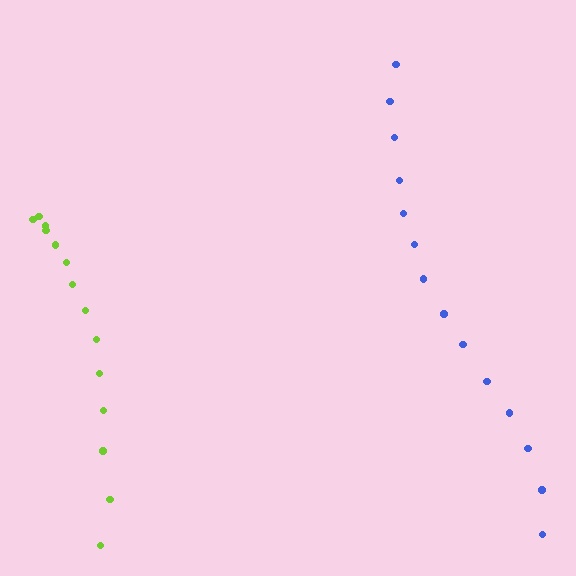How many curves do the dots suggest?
There are 2 distinct paths.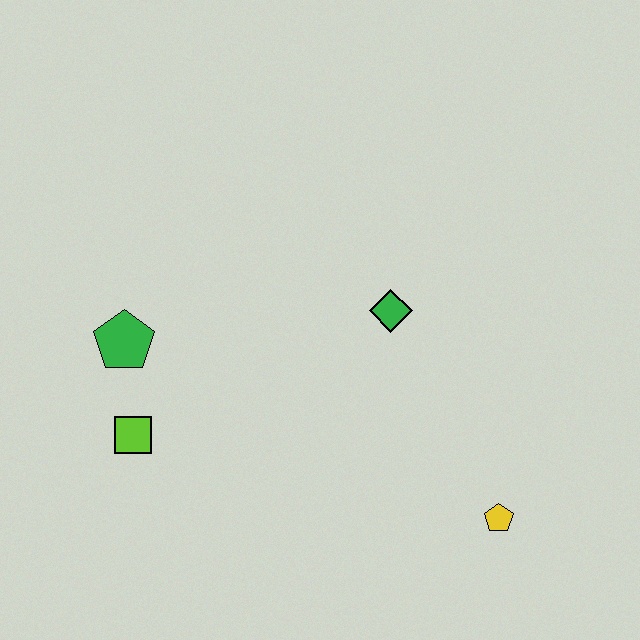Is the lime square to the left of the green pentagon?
No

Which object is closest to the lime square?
The green pentagon is closest to the lime square.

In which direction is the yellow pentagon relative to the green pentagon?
The yellow pentagon is to the right of the green pentagon.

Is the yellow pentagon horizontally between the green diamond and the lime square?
No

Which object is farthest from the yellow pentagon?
The green pentagon is farthest from the yellow pentagon.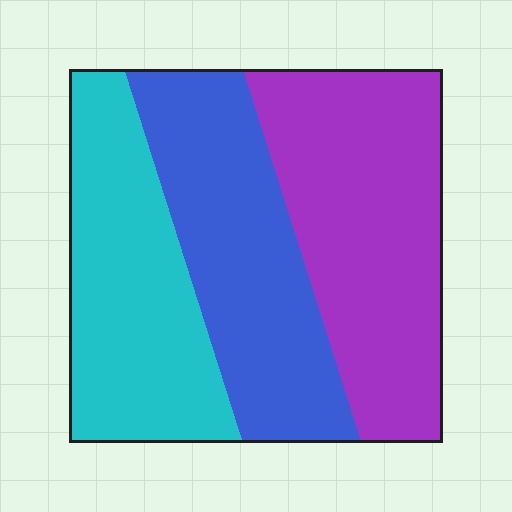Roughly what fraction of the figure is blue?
Blue takes up about one third (1/3) of the figure.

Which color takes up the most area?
Purple, at roughly 40%.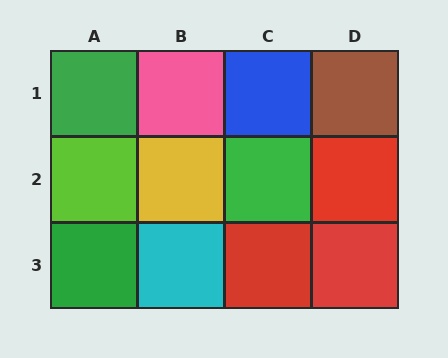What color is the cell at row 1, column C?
Blue.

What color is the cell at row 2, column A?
Lime.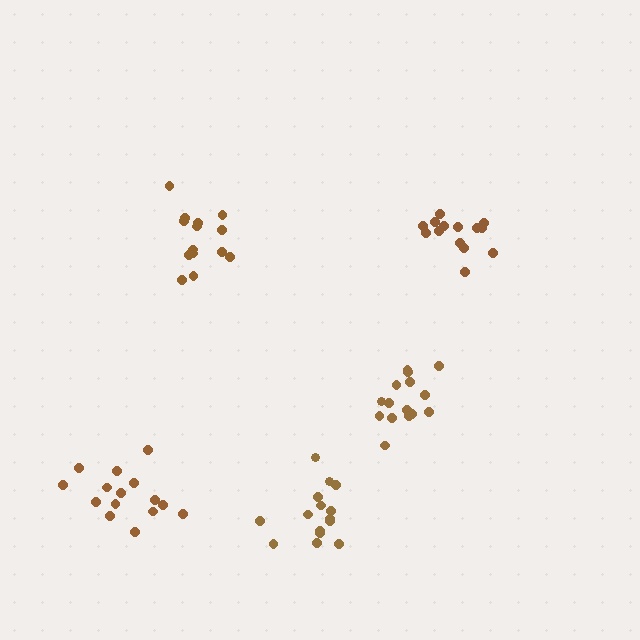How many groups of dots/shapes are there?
There are 5 groups.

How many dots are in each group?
Group 1: 14 dots, Group 2: 15 dots, Group 3: 15 dots, Group 4: 14 dots, Group 5: 15 dots (73 total).